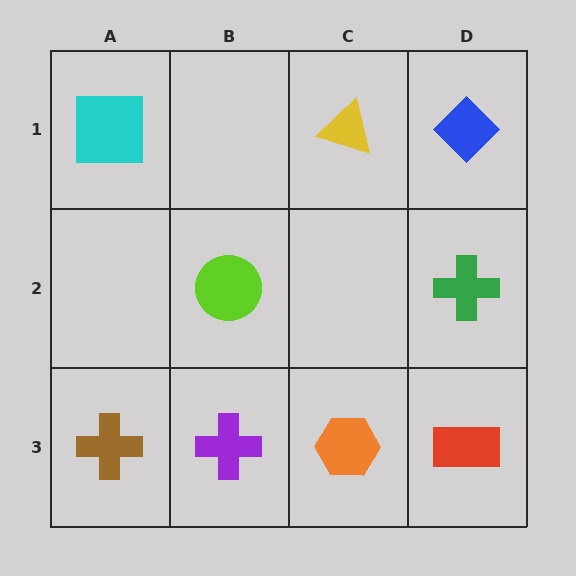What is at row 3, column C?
An orange hexagon.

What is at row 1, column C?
A yellow triangle.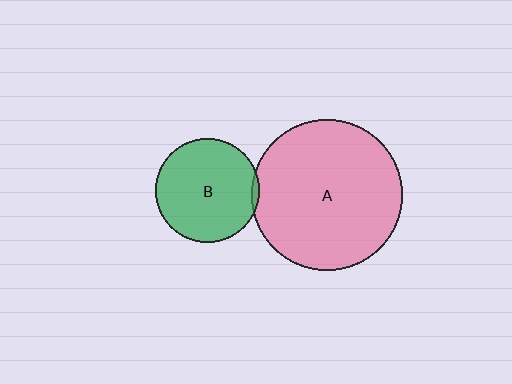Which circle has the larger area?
Circle A (pink).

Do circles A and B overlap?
Yes.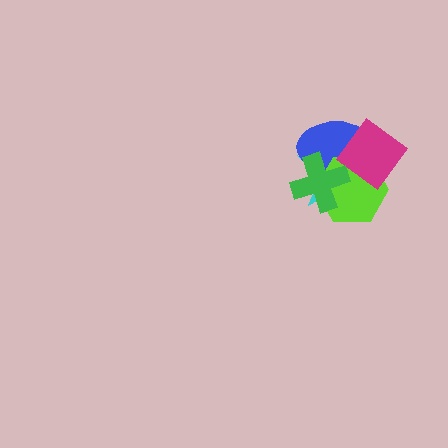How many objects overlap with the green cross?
3 objects overlap with the green cross.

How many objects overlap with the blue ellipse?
4 objects overlap with the blue ellipse.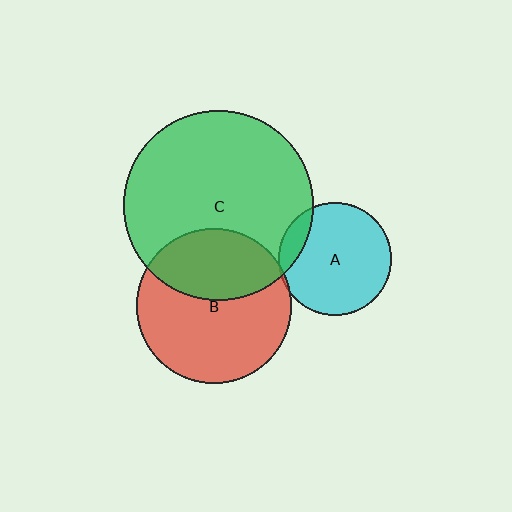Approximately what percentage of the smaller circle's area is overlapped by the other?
Approximately 35%.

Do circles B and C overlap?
Yes.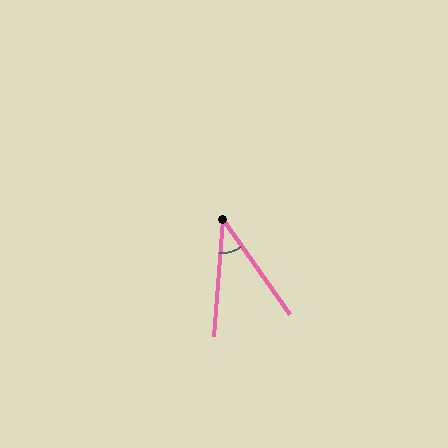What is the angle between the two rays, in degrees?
Approximately 40 degrees.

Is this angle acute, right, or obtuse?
It is acute.